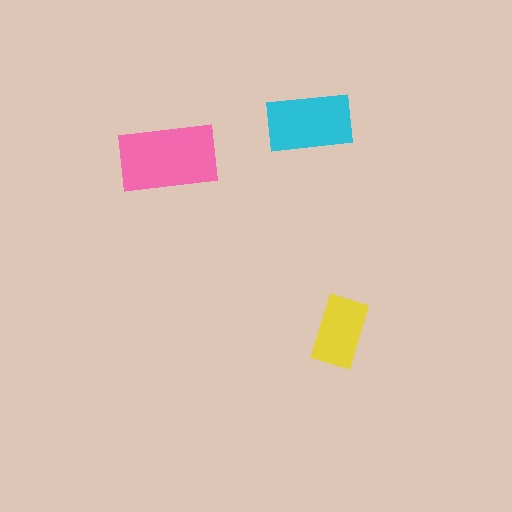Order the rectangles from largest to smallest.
the pink one, the cyan one, the yellow one.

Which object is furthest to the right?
The yellow rectangle is rightmost.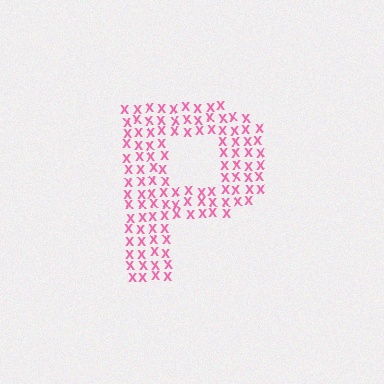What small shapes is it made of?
It is made of small letter X's.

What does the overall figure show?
The overall figure shows the letter P.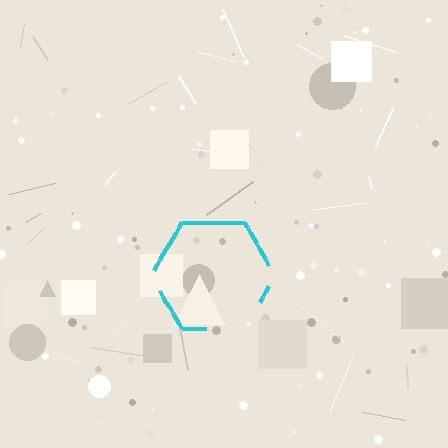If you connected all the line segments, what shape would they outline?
They would outline a hexagon.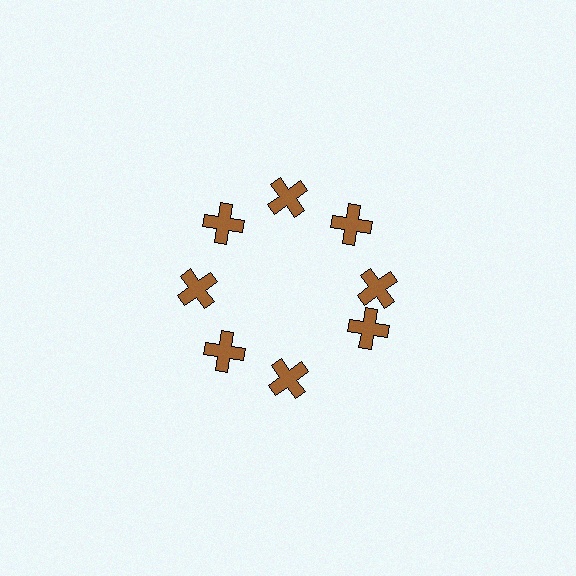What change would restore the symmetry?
The symmetry would be restored by rotating it back into even spacing with its neighbors so that all 8 crosses sit at equal angles and equal distance from the center.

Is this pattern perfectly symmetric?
No. The 8 brown crosses are arranged in a ring, but one element near the 4 o'clock position is rotated out of alignment along the ring, breaking the 8-fold rotational symmetry.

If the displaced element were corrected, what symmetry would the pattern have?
It would have 8-fold rotational symmetry — the pattern would map onto itself every 45 degrees.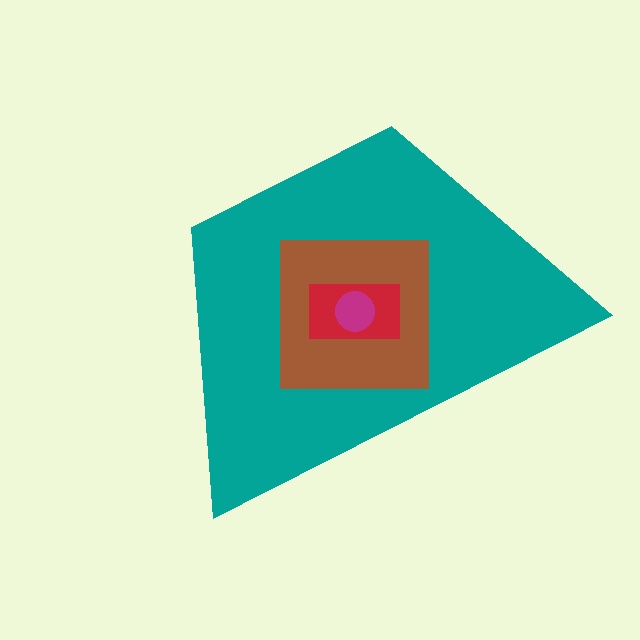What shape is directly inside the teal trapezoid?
The brown square.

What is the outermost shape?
The teal trapezoid.